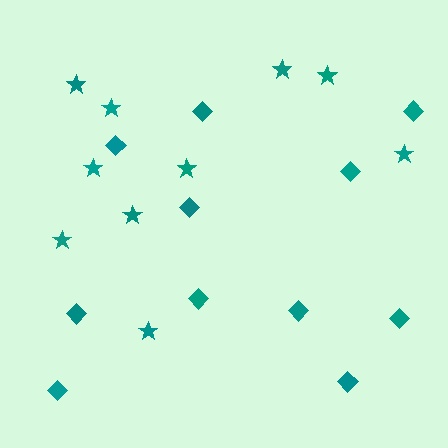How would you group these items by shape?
There are 2 groups: one group of stars (10) and one group of diamonds (11).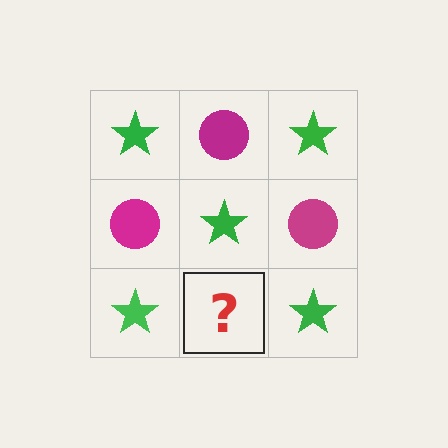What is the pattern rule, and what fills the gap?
The rule is that it alternates green star and magenta circle in a checkerboard pattern. The gap should be filled with a magenta circle.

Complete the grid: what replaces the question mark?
The question mark should be replaced with a magenta circle.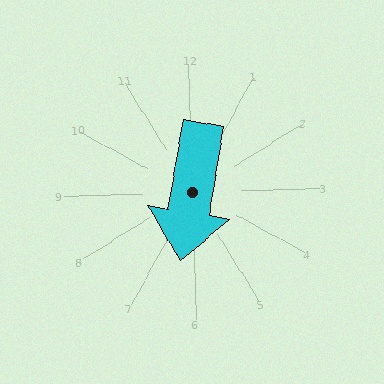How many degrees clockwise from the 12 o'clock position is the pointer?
Approximately 191 degrees.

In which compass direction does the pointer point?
South.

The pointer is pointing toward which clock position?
Roughly 6 o'clock.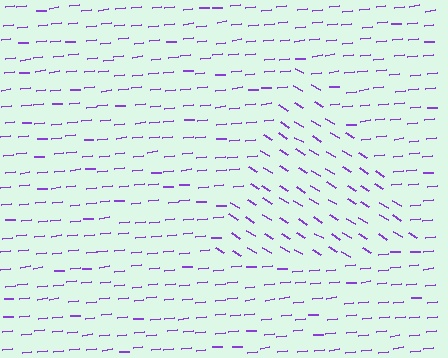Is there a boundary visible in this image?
Yes, there is a texture boundary formed by a change in line orientation.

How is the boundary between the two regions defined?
The boundary is defined purely by a change in line orientation (approximately 37 degrees difference). All lines are the same color and thickness.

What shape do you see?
I see a triangle.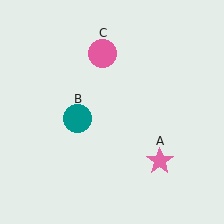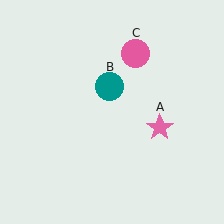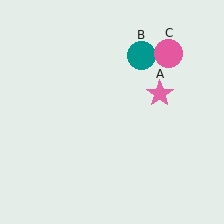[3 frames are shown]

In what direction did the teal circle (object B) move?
The teal circle (object B) moved up and to the right.